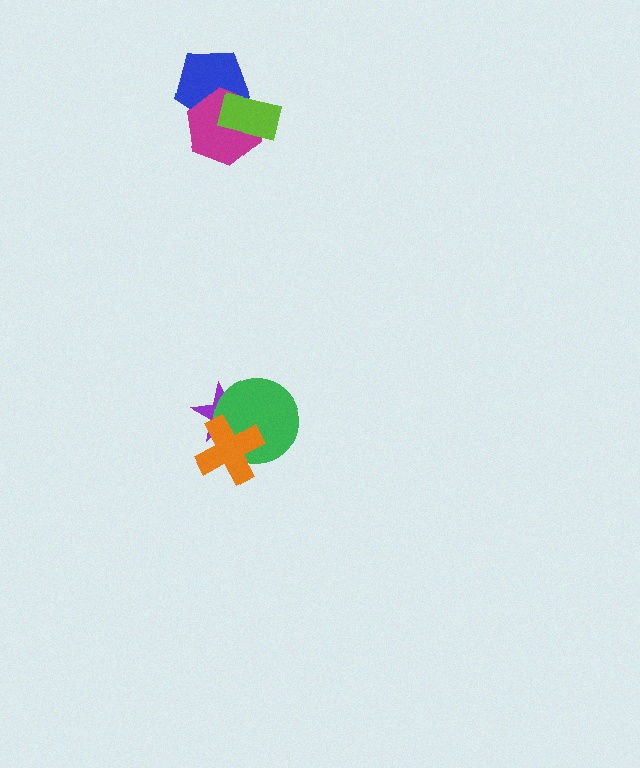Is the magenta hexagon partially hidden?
Yes, it is partially covered by another shape.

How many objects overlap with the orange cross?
2 objects overlap with the orange cross.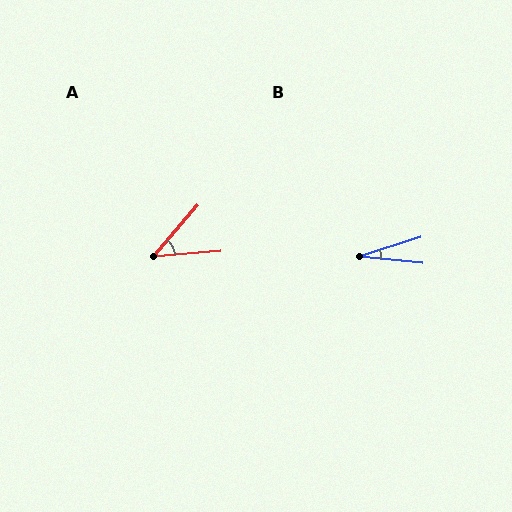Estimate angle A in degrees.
Approximately 45 degrees.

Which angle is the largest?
A, at approximately 45 degrees.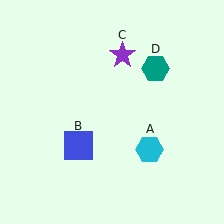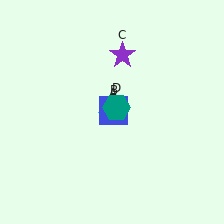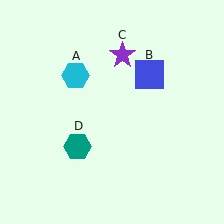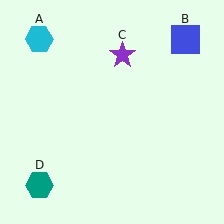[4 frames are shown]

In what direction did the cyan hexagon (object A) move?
The cyan hexagon (object A) moved up and to the left.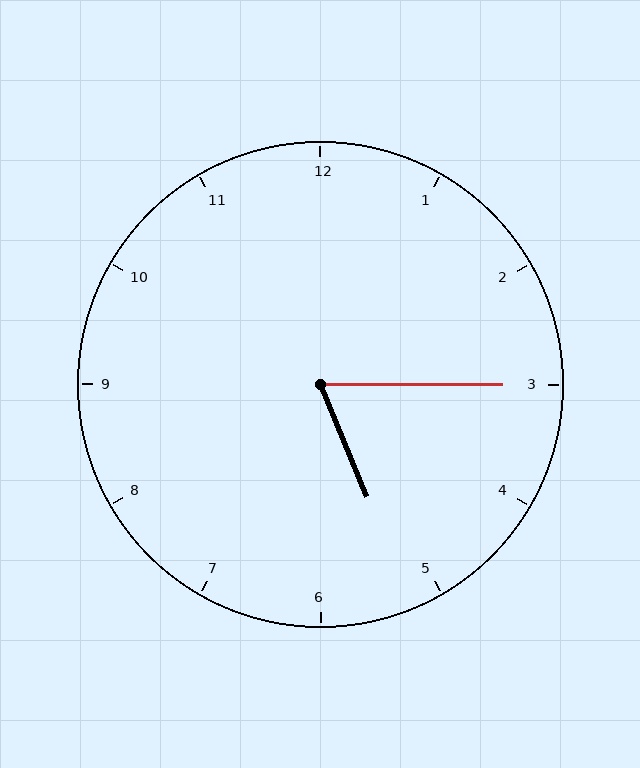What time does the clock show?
5:15.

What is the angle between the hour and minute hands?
Approximately 68 degrees.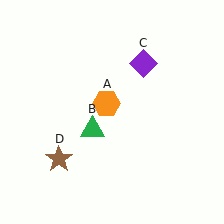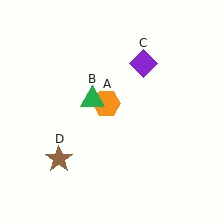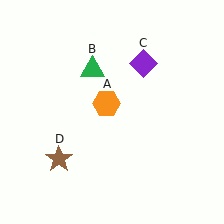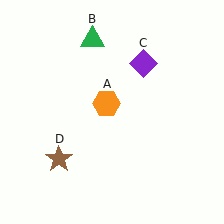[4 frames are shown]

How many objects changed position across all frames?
1 object changed position: green triangle (object B).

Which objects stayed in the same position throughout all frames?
Orange hexagon (object A) and purple diamond (object C) and brown star (object D) remained stationary.